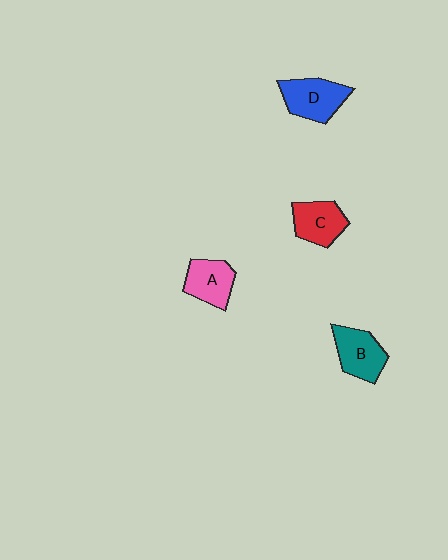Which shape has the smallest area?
Shape A (pink).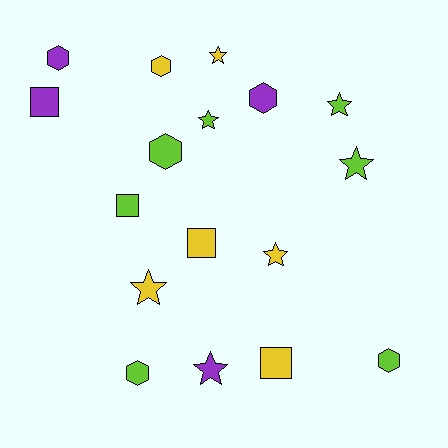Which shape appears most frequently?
Star, with 7 objects.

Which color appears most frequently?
Lime, with 7 objects.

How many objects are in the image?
There are 17 objects.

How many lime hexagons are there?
There are 3 lime hexagons.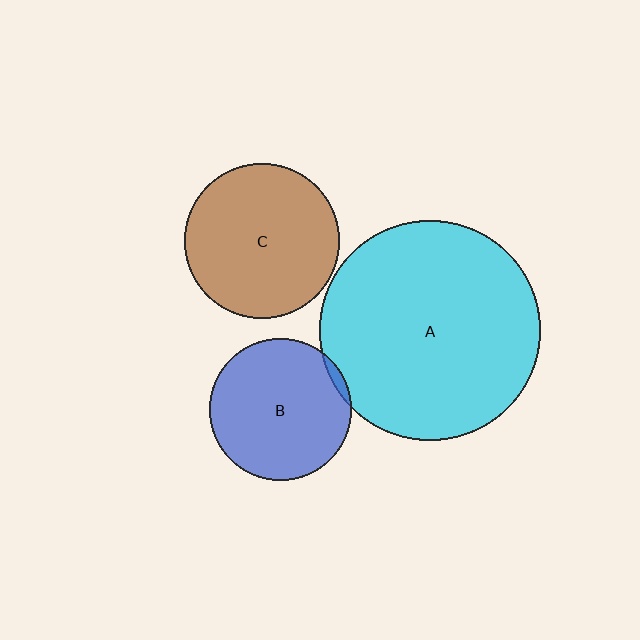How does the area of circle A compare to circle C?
Approximately 2.0 times.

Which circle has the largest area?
Circle A (cyan).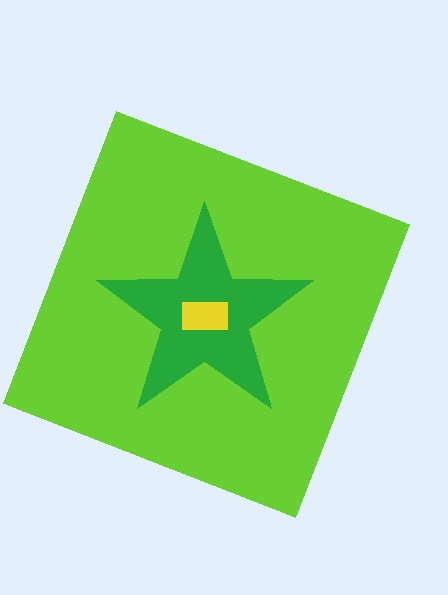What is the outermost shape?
The lime square.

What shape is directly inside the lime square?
The green star.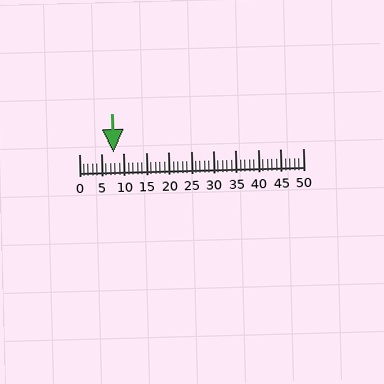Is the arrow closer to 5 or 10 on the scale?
The arrow is closer to 10.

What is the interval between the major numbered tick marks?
The major tick marks are spaced 5 units apart.